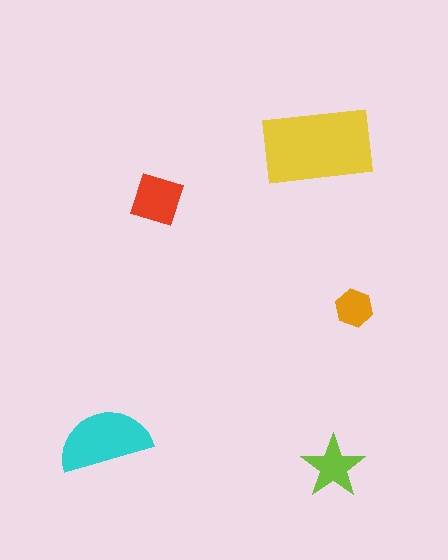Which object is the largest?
The yellow rectangle.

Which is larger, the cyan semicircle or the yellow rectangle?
The yellow rectangle.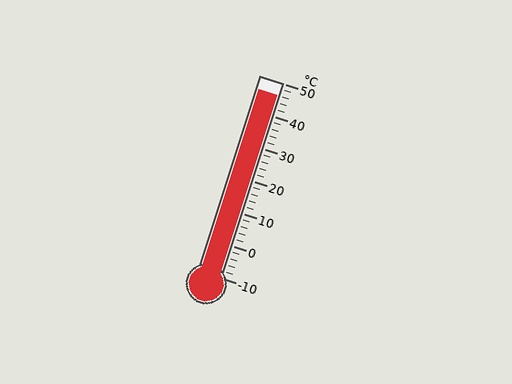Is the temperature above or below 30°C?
The temperature is above 30°C.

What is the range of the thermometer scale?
The thermometer scale ranges from -10°C to 50°C.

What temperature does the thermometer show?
The thermometer shows approximately 46°C.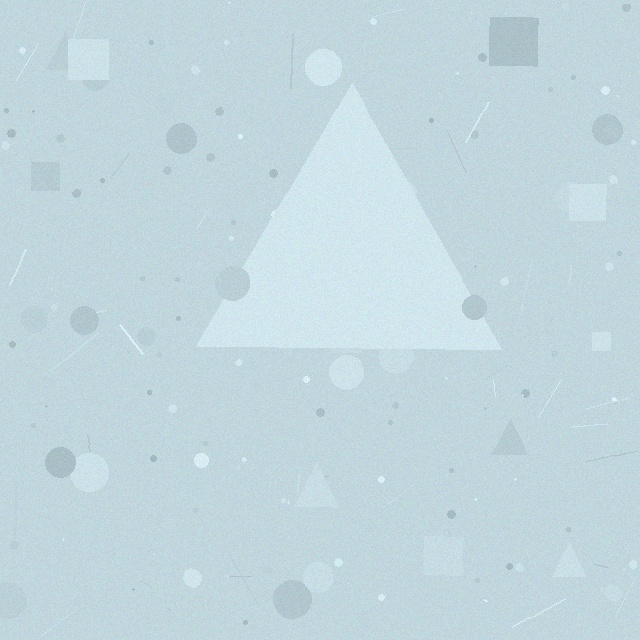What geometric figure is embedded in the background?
A triangle is embedded in the background.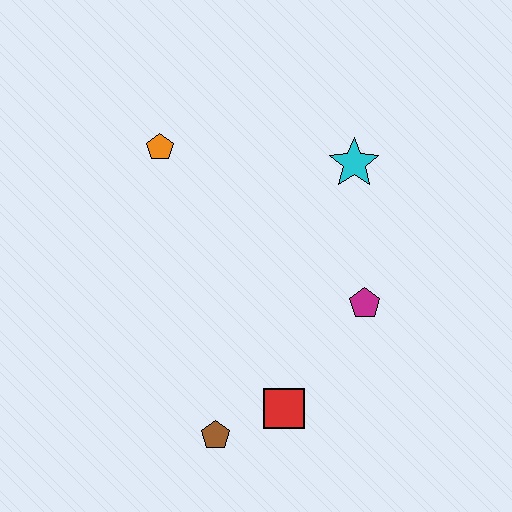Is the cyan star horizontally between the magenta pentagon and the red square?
Yes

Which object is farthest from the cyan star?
The brown pentagon is farthest from the cyan star.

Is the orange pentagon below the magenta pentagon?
No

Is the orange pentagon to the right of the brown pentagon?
No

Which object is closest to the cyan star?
The magenta pentagon is closest to the cyan star.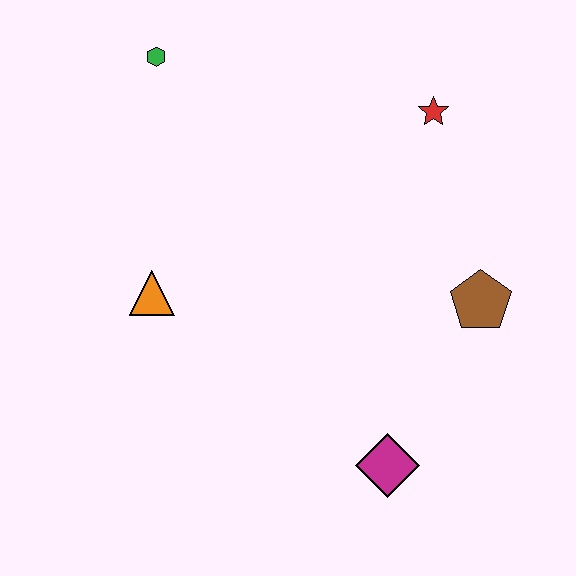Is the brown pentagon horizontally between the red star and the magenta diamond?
No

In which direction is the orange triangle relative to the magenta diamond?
The orange triangle is to the left of the magenta diamond.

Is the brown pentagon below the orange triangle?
Yes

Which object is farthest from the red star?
The magenta diamond is farthest from the red star.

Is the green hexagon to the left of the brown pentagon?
Yes